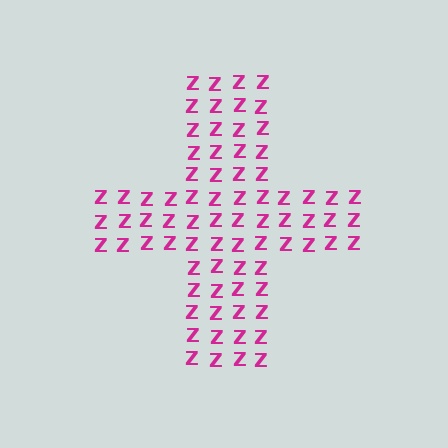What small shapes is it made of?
It is made of small letter Z's.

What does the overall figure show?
The overall figure shows a cross.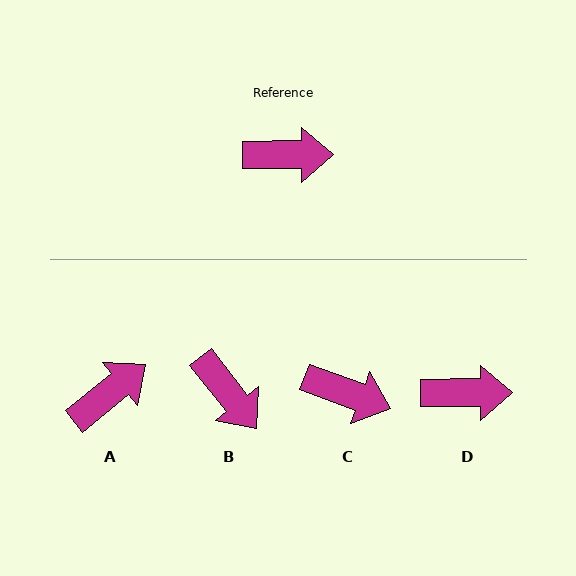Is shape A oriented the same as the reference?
No, it is off by about 39 degrees.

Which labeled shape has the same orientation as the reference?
D.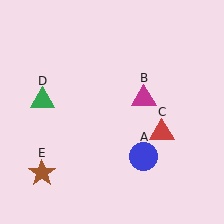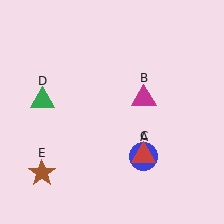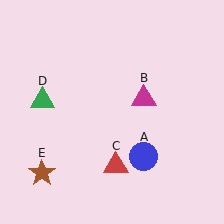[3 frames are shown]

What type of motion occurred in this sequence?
The red triangle (object C) rotated clockwise around the center of the scene.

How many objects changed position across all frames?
1 object changed position: red triangle (object C).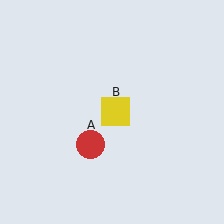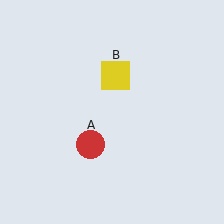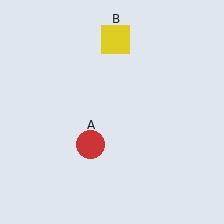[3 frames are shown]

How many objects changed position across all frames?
1 object changed position: yellow square (object B).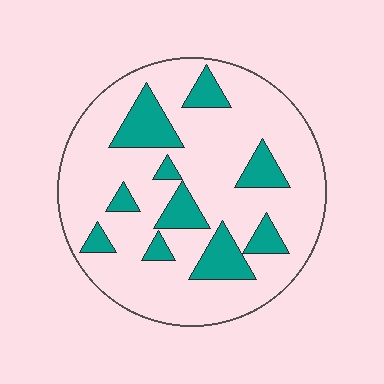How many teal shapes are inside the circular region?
10.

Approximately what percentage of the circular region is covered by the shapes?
Approximately 20%.